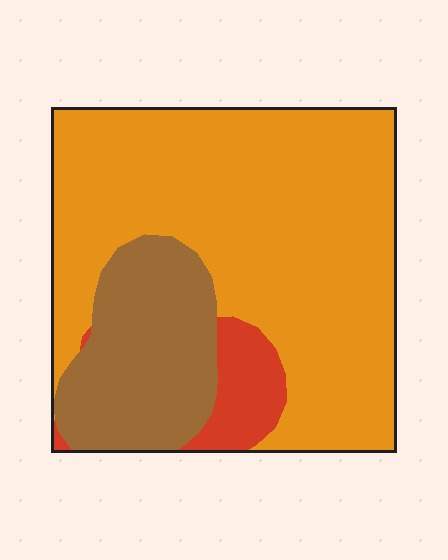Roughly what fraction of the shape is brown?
Brown takes up between a sixth and a third of the shape.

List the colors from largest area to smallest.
From largest to smallest: orange, brown, red.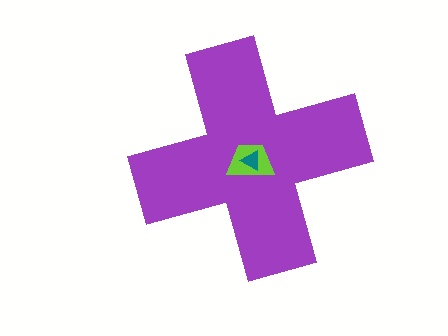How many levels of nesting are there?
3.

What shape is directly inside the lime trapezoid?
The teal triangle.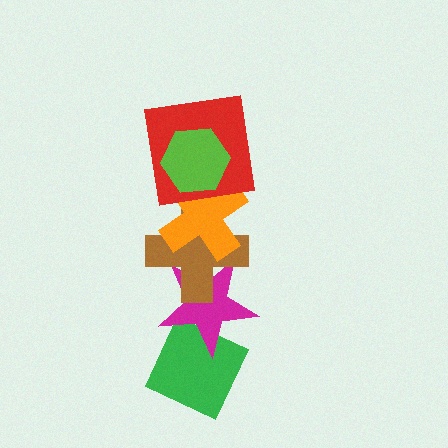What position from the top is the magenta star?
The magenta star is 5th from the top.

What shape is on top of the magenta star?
The brown cross is on top of the magenta star.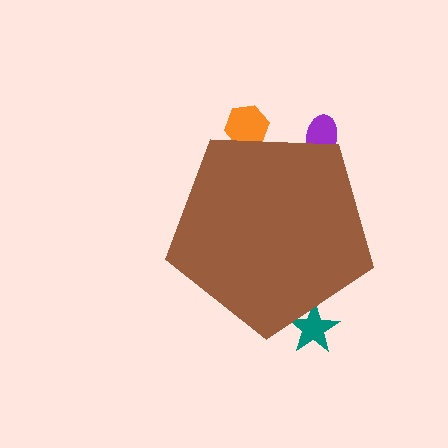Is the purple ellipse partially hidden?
Yes, the purple ellipse is partially hidden behind the brown pentagon.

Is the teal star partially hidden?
Yes, the teal star is partially hidden behind the brown pentagon.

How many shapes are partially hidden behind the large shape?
3 shapes are partially hidden.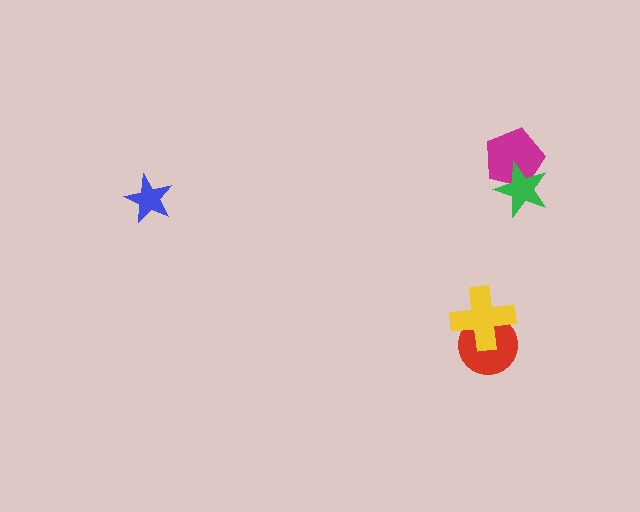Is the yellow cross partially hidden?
No, no other shape covers it.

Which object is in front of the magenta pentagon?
The green star is in front of the magenta pentagon.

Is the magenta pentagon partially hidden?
Yes, it is partially covered by another shape.